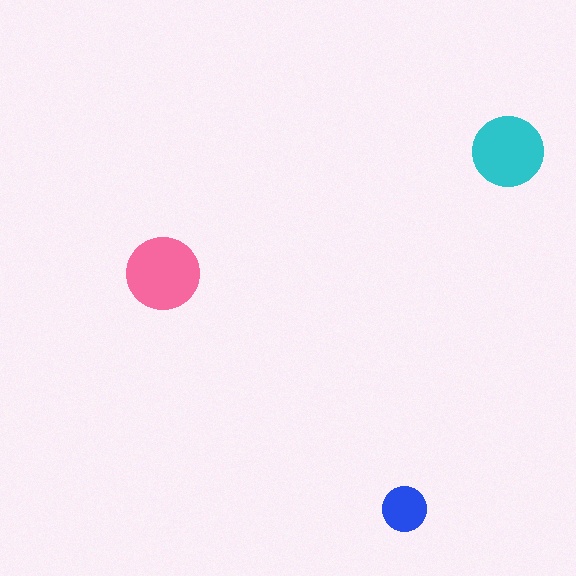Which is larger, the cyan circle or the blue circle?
The cyan one.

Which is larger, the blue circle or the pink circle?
The pink one.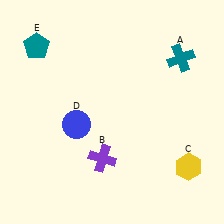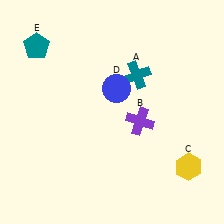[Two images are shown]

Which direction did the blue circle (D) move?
The blue circle (D) moved right.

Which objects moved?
The objects that moved are: the teal cross (A), the purple cross (B), the blue circle (D).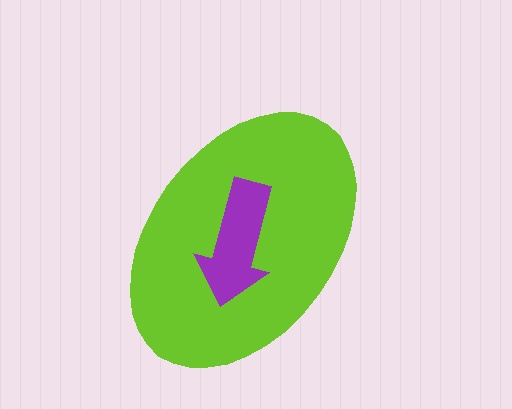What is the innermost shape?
The purple arrow.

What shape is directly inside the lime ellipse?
The purple arrow.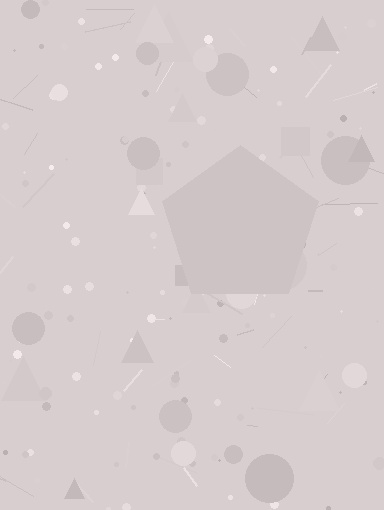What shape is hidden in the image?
A pentagon is hidden in the image.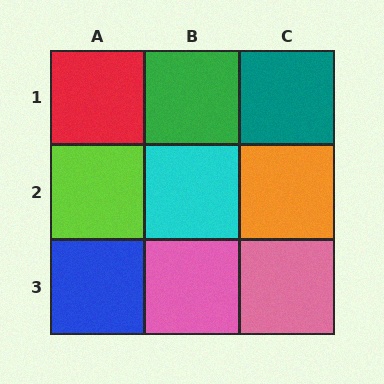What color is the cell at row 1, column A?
Red.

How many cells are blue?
1 cell is blue.